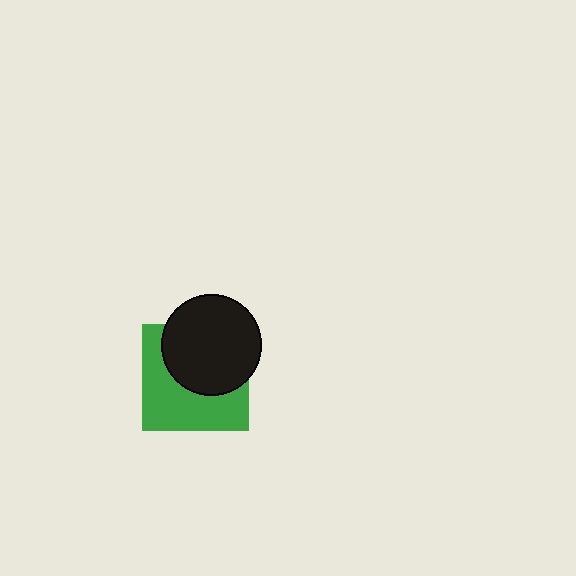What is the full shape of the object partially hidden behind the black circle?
The partially hidden object is a green square.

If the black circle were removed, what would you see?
You would see the complete green square.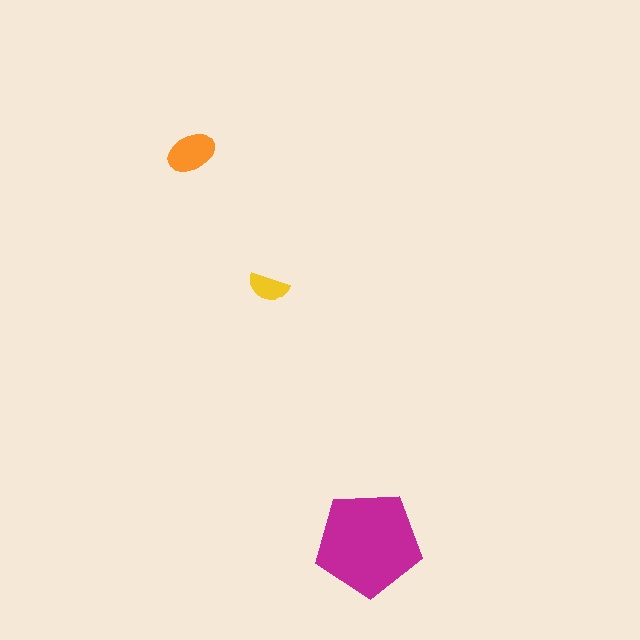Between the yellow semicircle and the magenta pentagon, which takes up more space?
The magenta pentagon.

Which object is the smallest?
The yellow semicircle.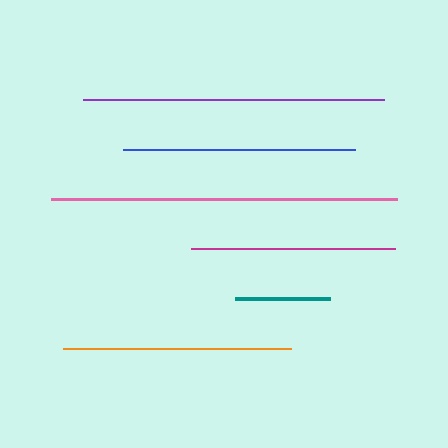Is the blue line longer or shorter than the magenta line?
The blue line is longer than the magenta line.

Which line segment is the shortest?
The teal line is the shortest at approximately 95 pixels.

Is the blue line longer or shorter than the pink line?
The pink line is longer than the blue line.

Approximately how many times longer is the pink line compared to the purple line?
The pink line is approximately 1.1 times the length of the purple line.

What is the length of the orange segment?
The orange segment is approximately 229 pixels long.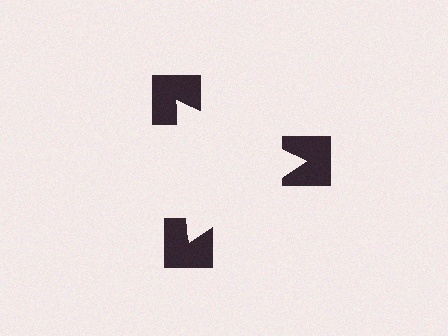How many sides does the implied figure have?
3 sides.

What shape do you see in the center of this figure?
An illusory triangle — its edges are inferred from the aligned wedge cuts in the notched squares, not physically drawn.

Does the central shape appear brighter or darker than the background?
It typically appears slightly brighter than the background, even though no actual brightness change is drawn.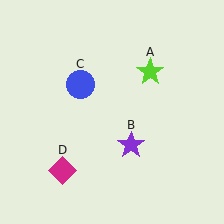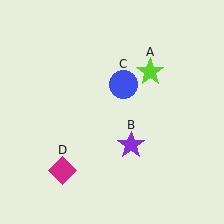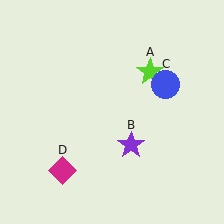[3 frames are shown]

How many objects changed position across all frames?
1 object changed position: blue circle (object C).